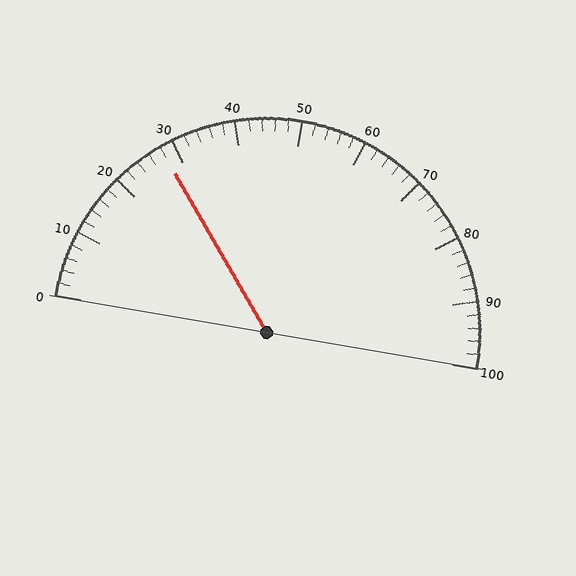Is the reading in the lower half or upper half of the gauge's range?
The reading is in the lower half of the range (0 to 100).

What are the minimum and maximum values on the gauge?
The gauge ranges from 0 to 100.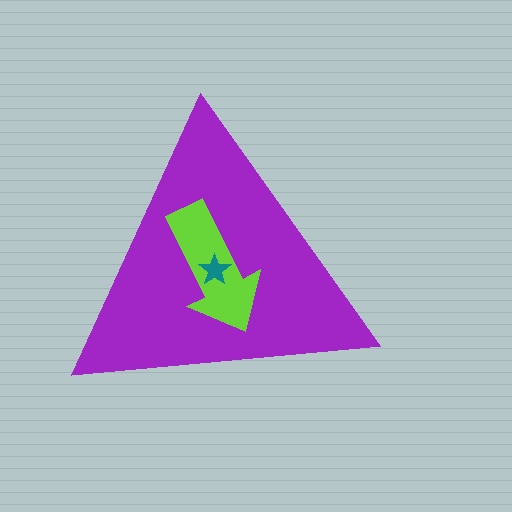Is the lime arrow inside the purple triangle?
Yes.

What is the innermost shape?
The teal star.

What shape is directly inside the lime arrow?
The teal star.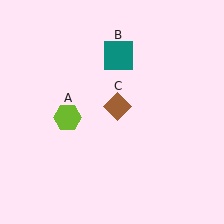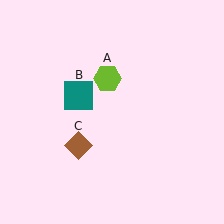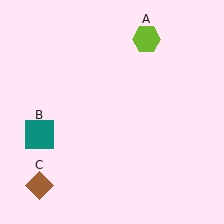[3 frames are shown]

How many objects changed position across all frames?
3 objects changed position: lime hexagon (object A), teal square (object B), brown diamond (object C).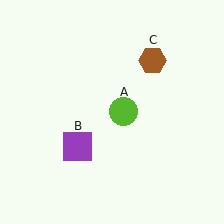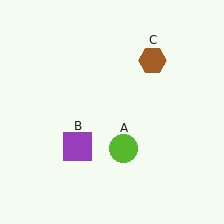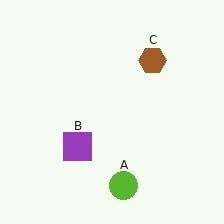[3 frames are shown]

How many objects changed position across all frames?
1 object changed position: lime circle (object A).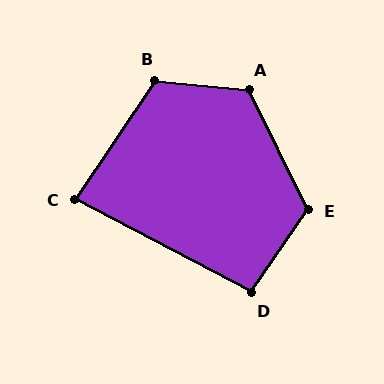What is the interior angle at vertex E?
Approximately 120 degrees (obtuse).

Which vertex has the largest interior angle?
A, at approximately 121 degrees.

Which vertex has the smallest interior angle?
C, at approximately 84 degrees.